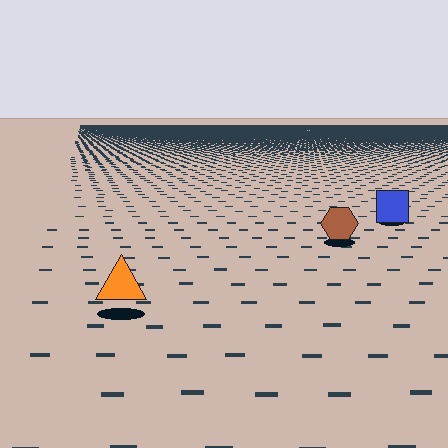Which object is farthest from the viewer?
The blue square is farthest from the viewer. It appears smaller and the ground texture around it is denser.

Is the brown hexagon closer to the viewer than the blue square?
Yes. The brown hexagon is closer — you can tell from the texture gradient: the ground texture is coarser near it.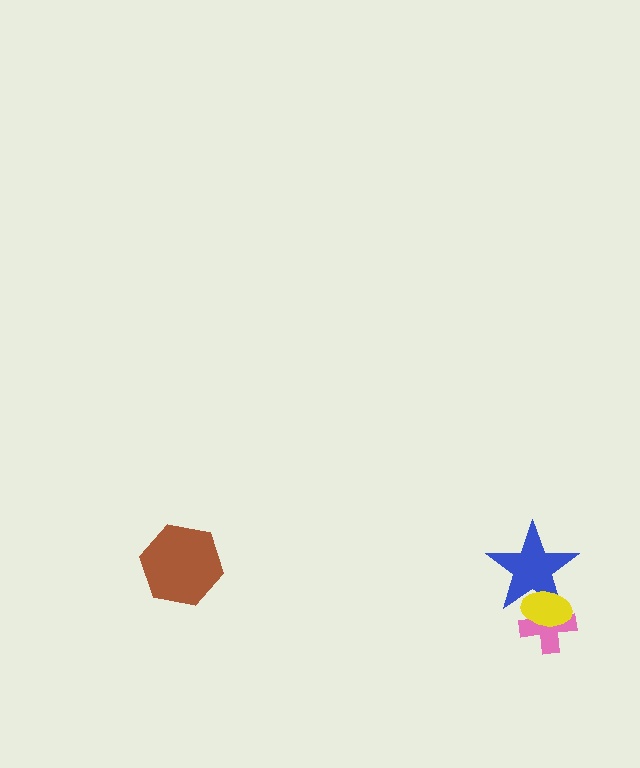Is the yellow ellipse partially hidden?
No, no other shape covers it.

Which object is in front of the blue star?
The yellow ellipse is in front of the blue star.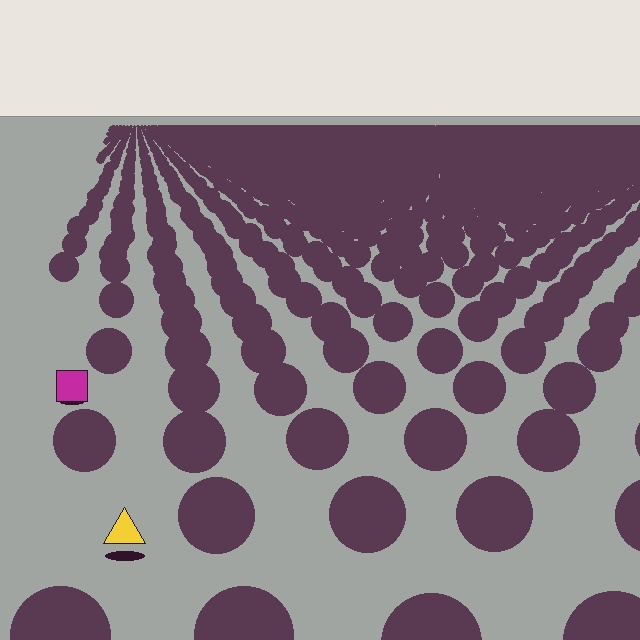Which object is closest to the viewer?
The yellow triangle is closest. The texture marks near it are larger and more spread out.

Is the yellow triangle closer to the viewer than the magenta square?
Yes. The yellow triangle is closer — you can tell from the texture gradient: the ground texture is coarser near it.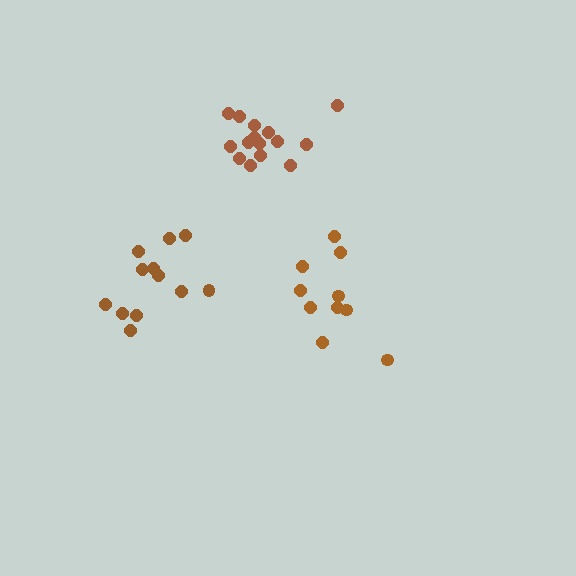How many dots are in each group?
Group 1: 15 dots, Group 2: 12 dots, Group 3: 10 dots (37 total).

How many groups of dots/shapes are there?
There are 3 groups.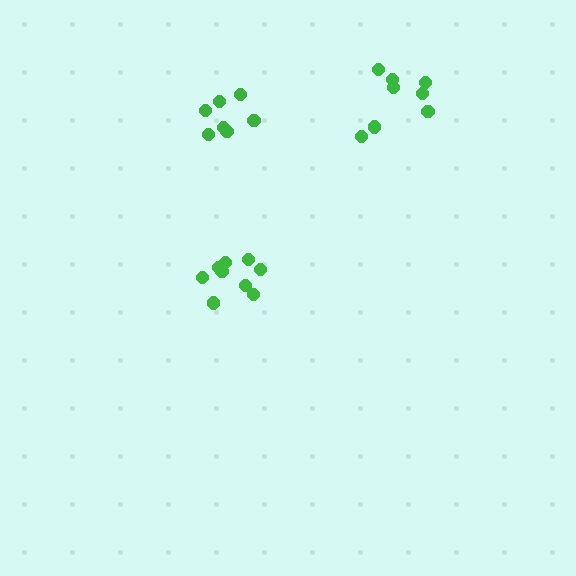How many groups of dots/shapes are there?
There are 3 groups.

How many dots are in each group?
Group 1: 7 dots, Group 2: 8 dots, Group 3: 9 dots (24 total).